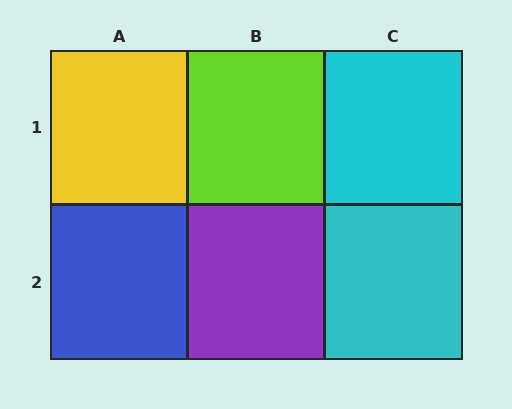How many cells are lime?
1 cell is lime.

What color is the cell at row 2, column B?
Purple.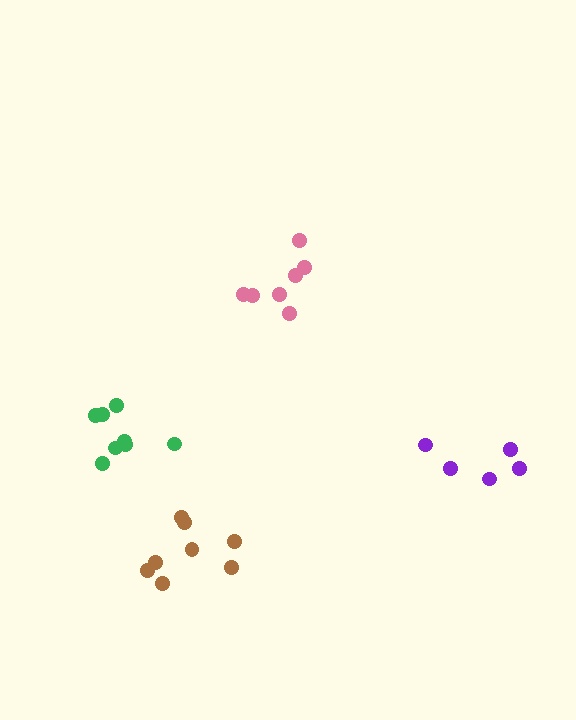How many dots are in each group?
Group 1: 8 dots, Group 2: 8 dots, Group 3: 7 dots, Group 4: 5 dots (28 total).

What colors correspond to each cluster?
The clusters are colored: brown, green, pink, purple.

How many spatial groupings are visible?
There are 4 spatial groupings.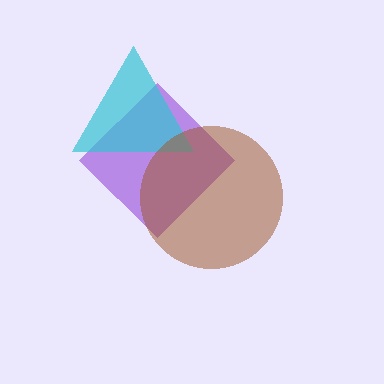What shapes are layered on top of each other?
The layered shapes are: a purple diamond, a cyan triangle, a brown circle.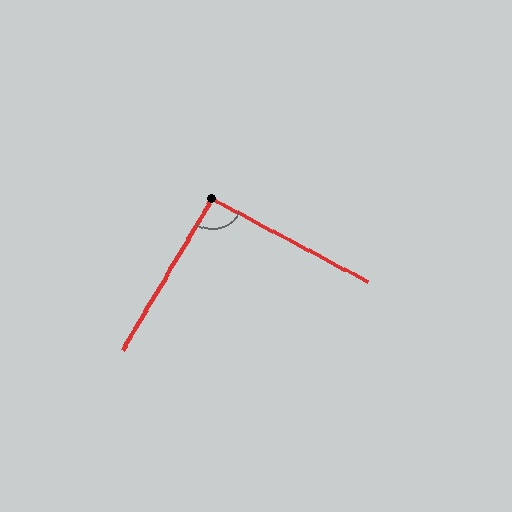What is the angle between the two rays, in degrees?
Approximately 93 degrees.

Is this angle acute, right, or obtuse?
It is approximately a right angle.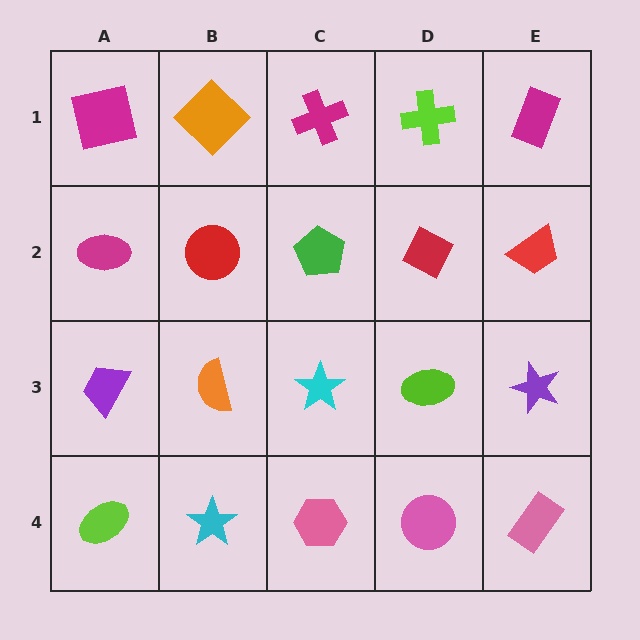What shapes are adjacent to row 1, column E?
A red trapezoid (row 2, column E), a lime cross (row 1, column D).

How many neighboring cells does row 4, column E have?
2.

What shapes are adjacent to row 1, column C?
A green pentagon (row 2, column C), an orange diamond (row 1, column B), a lime cross (row 1, column D).